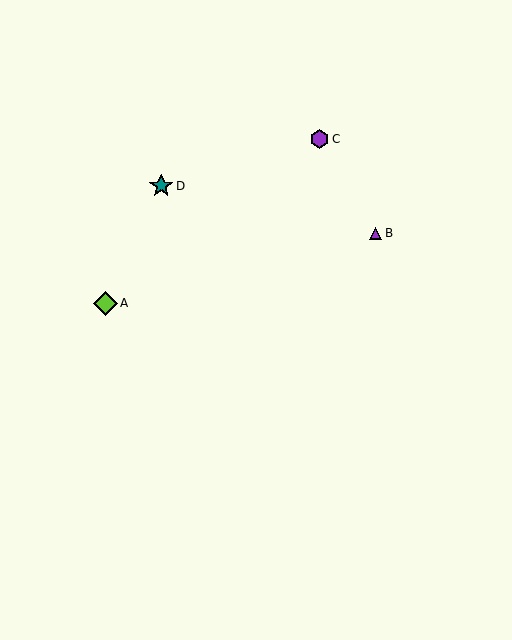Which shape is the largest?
The lime diamond (labeled A) is the largest.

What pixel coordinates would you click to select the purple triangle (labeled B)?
Click at (376, 233) to select the purple triangle B.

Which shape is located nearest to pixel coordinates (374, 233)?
The purple triangle (labeled B) at (376, 233) is nearest to that location.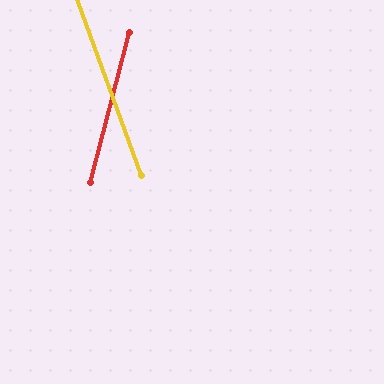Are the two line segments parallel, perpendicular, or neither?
Neither parallel nor perpendicular — they differ by about 34°.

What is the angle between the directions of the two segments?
Approximately 34 degrees.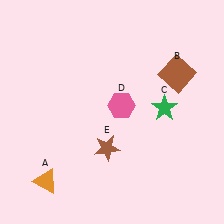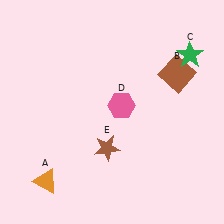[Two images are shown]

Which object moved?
The green star (C) moved up.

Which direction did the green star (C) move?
The green star (C) moved up.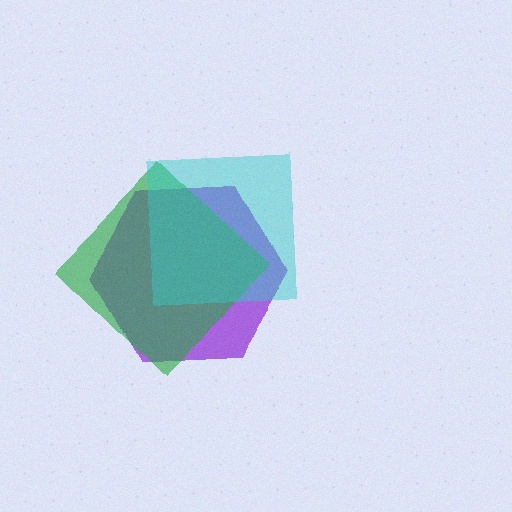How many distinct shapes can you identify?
There are 3 distinct shapes: a purple hexagon, a green diamond, a cyan square.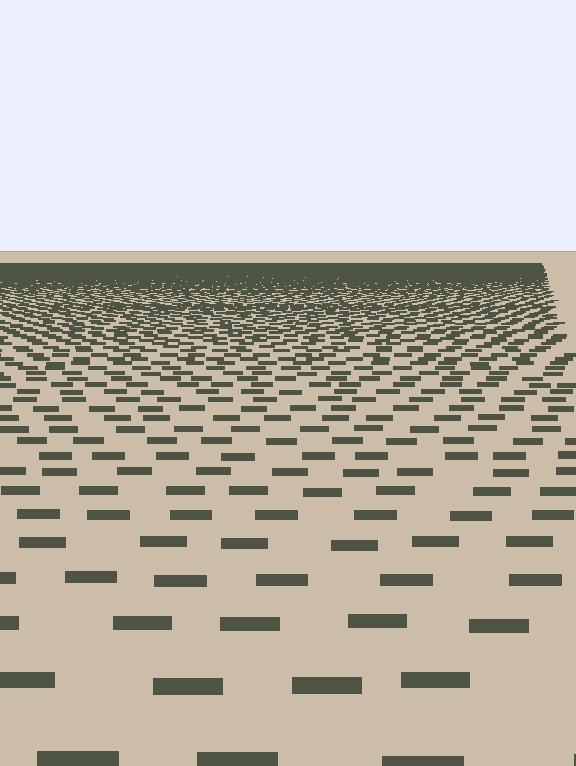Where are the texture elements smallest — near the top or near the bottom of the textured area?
Near the top.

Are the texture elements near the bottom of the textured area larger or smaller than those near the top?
Larger. Near the bottom, elements are closer to the viewer and appear at a bigger on-screen size.